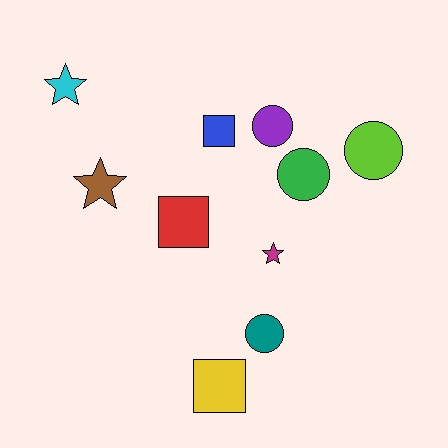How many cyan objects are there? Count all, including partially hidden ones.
There is 1 cyan object.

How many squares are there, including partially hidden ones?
There are 3 squares.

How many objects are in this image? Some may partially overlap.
There are 10 objects.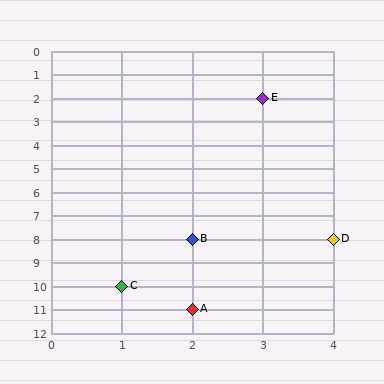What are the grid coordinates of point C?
Point C is at grid coordinates (1, 10).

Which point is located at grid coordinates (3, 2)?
Point E is at (3, 2).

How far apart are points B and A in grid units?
Points B and A are 3 rows apart.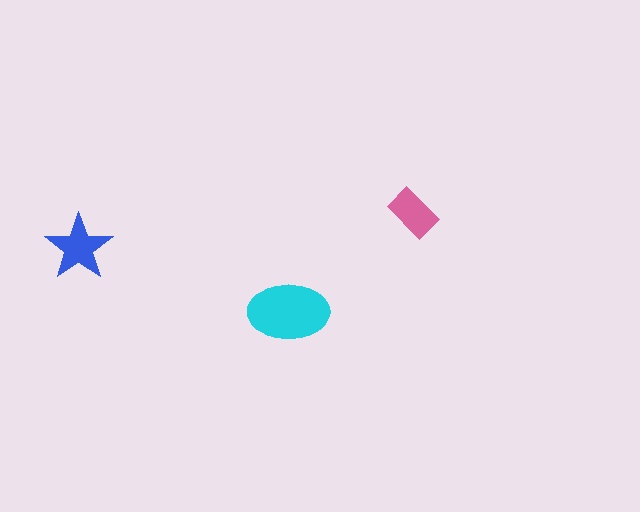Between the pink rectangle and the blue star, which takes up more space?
The blue star.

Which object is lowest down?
The cyan ellipse is bottommost.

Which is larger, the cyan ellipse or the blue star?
The cyan ellipse.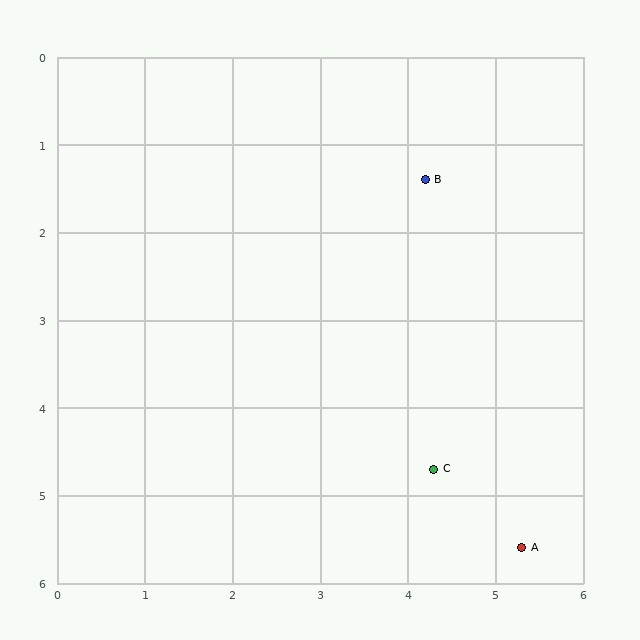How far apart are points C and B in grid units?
Points C and B are about 3.3 grid units apart.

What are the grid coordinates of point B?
Point B is at approximately (4.2, 1.4).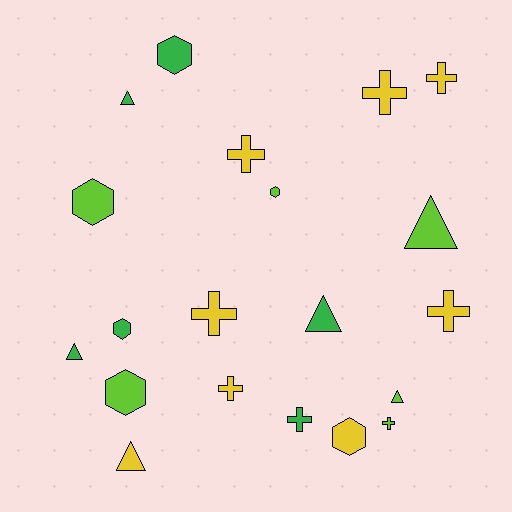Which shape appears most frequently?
Cross, with 8 objects.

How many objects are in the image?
There are 20 objects.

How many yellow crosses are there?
There are 6 yellow crosses.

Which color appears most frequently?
Yellow, with 8 objects.